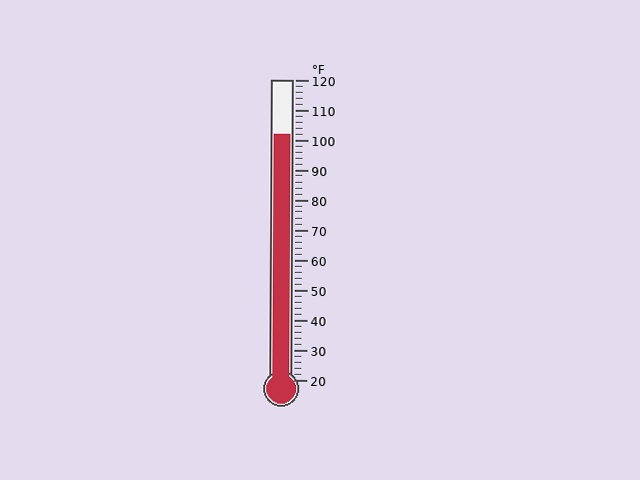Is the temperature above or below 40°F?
The temperature is above 40°F.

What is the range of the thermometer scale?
The thermometer scale ranges from 20°F to 120°F.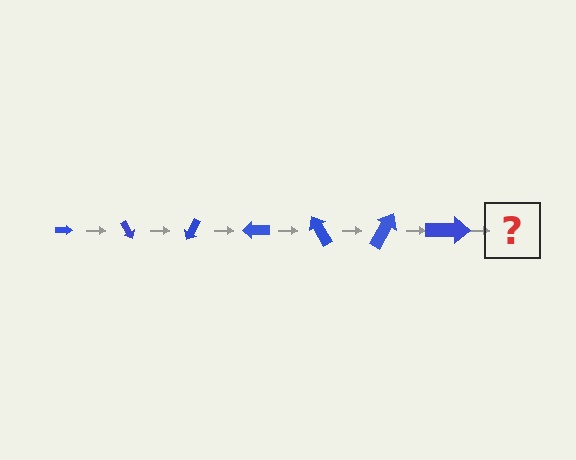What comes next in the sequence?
The next element should be an arrow, larger than the previous one and rotated 420 degrees from the start.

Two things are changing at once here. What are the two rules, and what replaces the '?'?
The two rules are that the arrow grows larger each step and it rotates 60 degrees each step. The '?' should be an arrow, larger than the previous one and rotated 420 degrees from the start.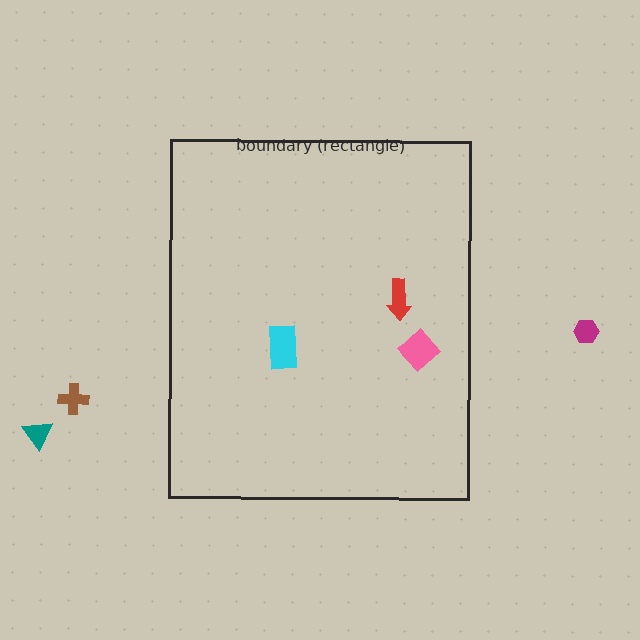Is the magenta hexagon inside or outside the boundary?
Outside.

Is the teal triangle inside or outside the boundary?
Outside.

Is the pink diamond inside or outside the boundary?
Inside.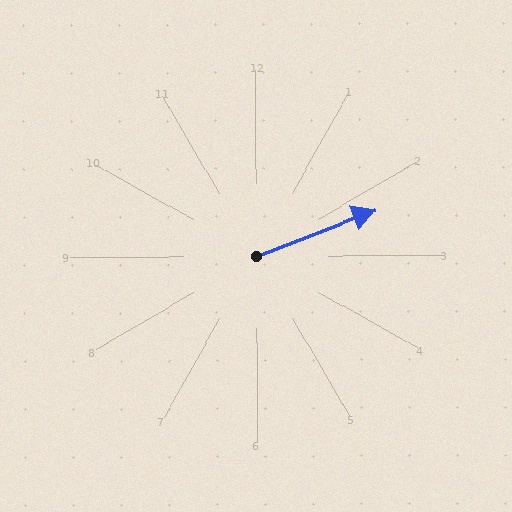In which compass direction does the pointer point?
East.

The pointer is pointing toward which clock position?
Roughly 2 o'clock.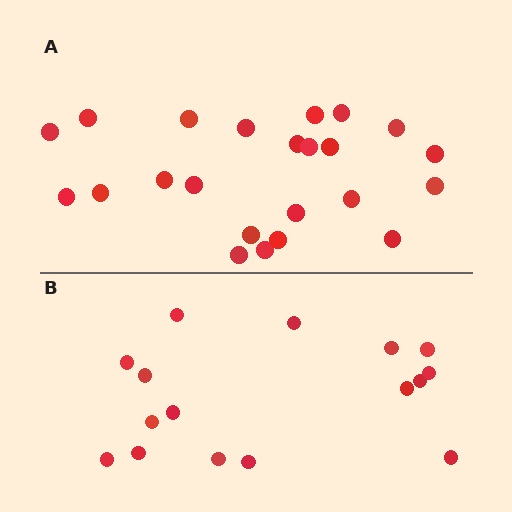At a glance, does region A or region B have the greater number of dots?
Region A (the top region) has more dots.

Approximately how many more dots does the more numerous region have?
Region A has roughly 8 or so more dots than region B.